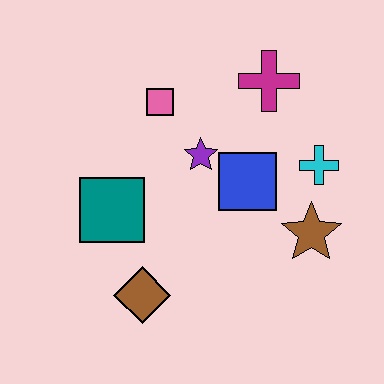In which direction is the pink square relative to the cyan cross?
The pink square is to the left of the cyan cross.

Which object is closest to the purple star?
The blue square is closest to the purple star.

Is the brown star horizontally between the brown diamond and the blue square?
No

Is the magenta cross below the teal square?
No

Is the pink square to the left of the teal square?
No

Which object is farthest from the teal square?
The cyan cross is farthest from the teal square.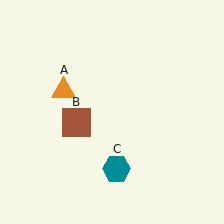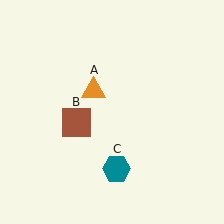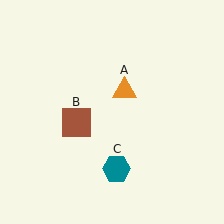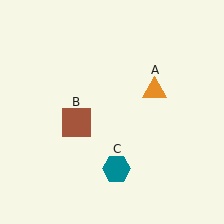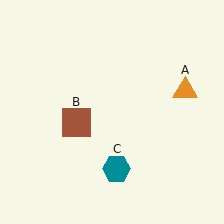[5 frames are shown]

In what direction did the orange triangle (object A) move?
The orange triangle (object A) moved right.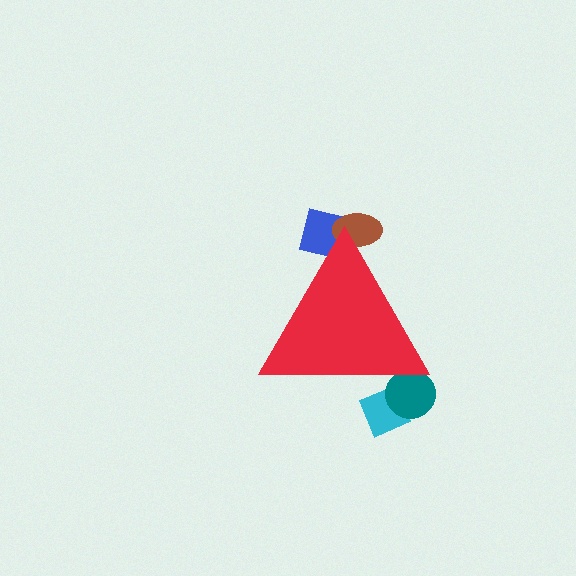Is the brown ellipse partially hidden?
Yes, the brown ellipse is partially hidden behind the red triangle.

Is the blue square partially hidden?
Yes, the blue square is partially hidden behind the red triangle.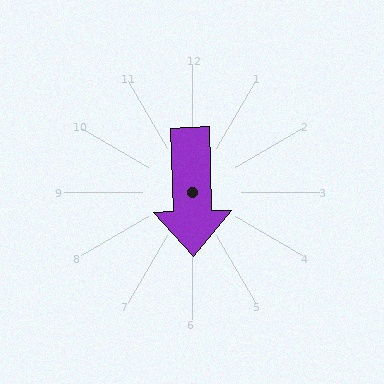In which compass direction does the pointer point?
South.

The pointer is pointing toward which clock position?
Roughly 6 o'clock.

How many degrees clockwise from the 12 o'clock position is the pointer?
Approximately 178 degrees.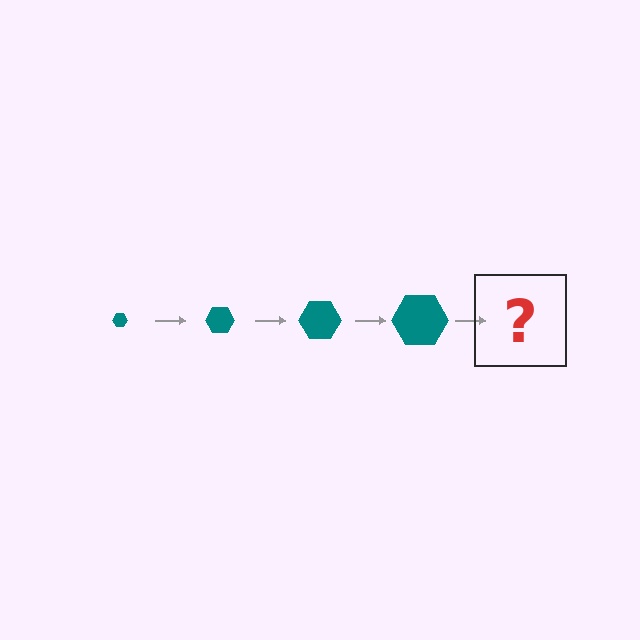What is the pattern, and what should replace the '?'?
The pattern is that the hexagon gets progressively larger each step. The '?' should be a teal hexagon, larger than the previous one.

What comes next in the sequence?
The next element should be a teal hexagon, larger than the previous one.